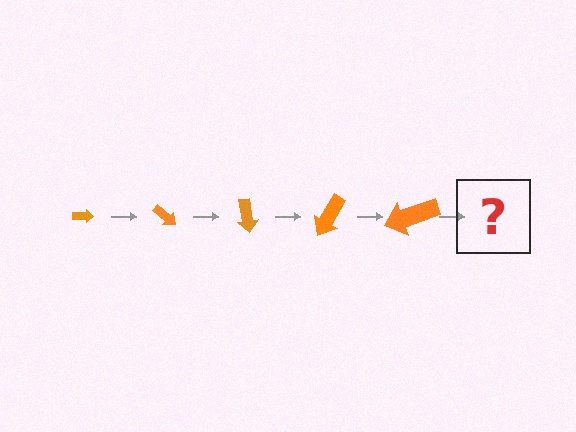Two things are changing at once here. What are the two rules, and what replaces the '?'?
The two rules are that the arrow grows larger each step and it rotates 40 degrees each step. The '?' should be an arrow, larger than the previous one and rotated 200 degrees from the start.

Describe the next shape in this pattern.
It should be an arrow, larger than the previous one and rotated 200 degrees from the start.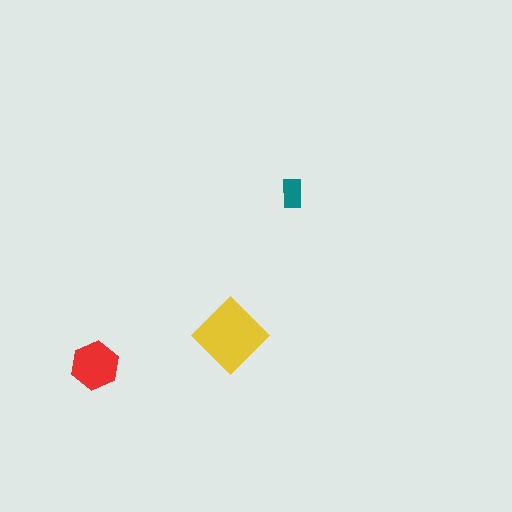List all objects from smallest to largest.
The teal rectangle, the red hexagon, the yellow diamond.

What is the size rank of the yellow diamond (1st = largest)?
1st.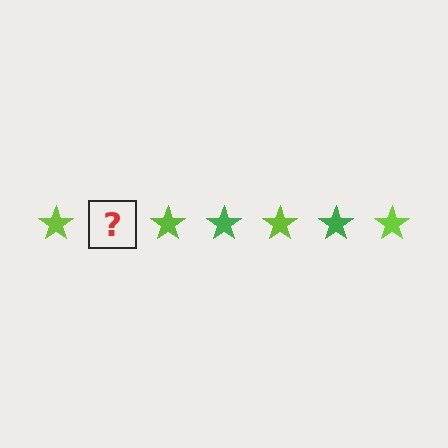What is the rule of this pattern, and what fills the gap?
The rule is that the pattern cycles through lime, green stars. The gap should be filled with a green star.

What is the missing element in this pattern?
The missing element is a green star.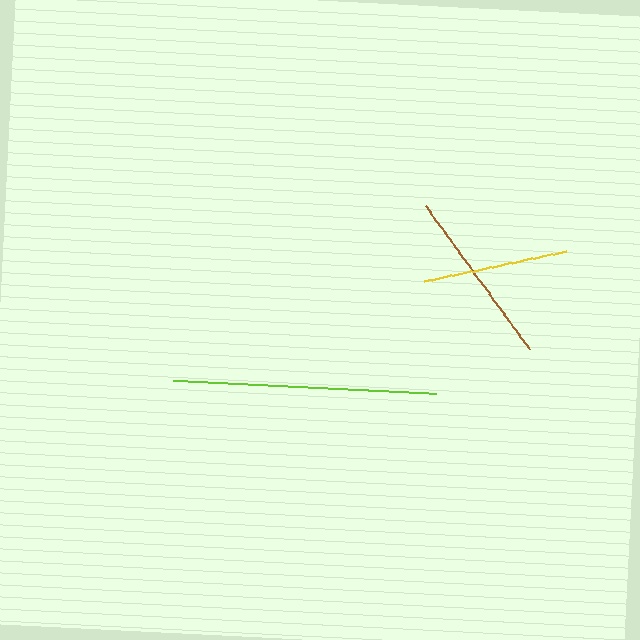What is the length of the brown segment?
The brown segment is approximately 178 pixels long.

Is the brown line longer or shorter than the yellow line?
The brown line is longer than the yellow line.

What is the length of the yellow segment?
The yellow segment is approximately 145 pixels long.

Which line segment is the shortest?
The yellow line is the shortest at approximately 145 pixels.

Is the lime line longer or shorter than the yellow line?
The lime line is longer than the yellow line.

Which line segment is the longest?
The lime line is the longest at approximately 264 pixels.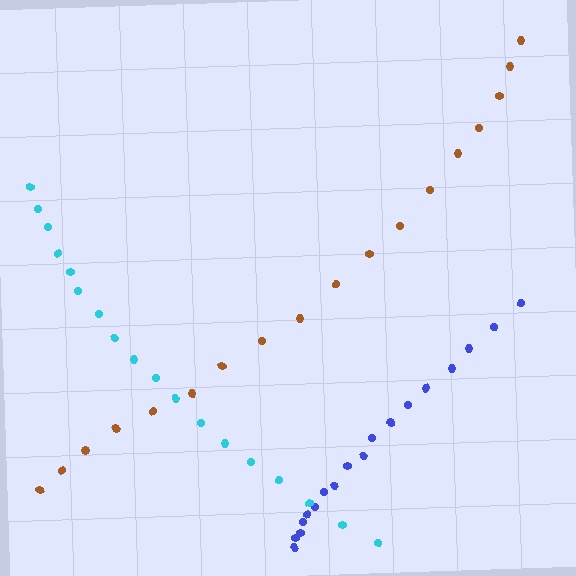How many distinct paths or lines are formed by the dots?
There are 3 distinct paths.